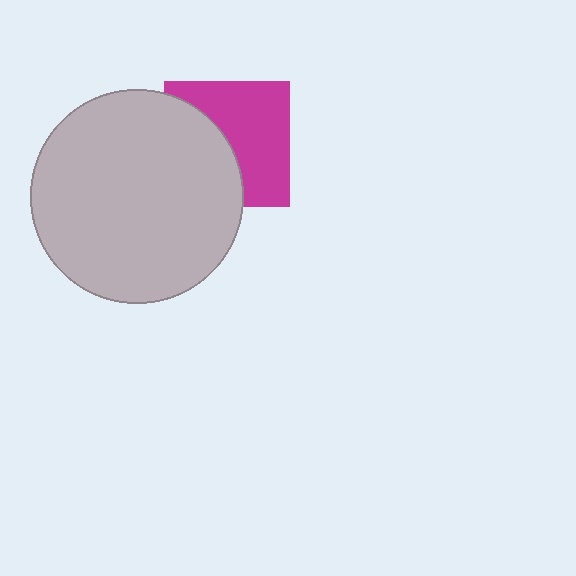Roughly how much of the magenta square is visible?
About half of it is visible (roughly 55%).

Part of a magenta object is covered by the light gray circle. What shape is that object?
It is a square.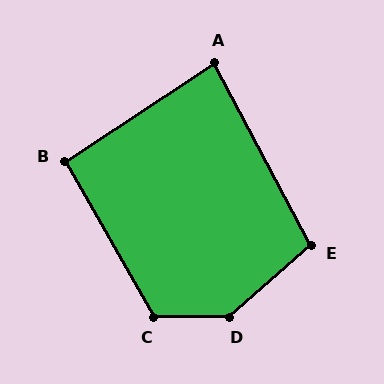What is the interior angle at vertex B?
Approximately 94 degrees (approximately right).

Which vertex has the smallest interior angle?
A, at approximately 85 degrees.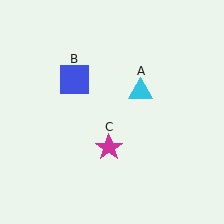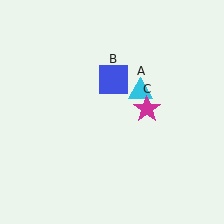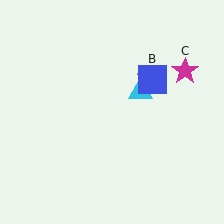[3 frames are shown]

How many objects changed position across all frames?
2 objects changed position: blue square (object B), magenta star (object C).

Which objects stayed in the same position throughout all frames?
Cyan triangle (object A) remained stationary.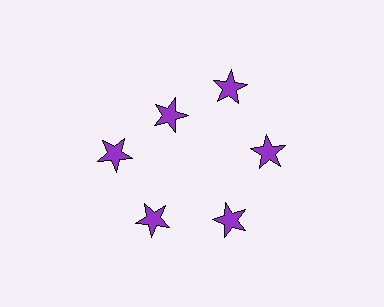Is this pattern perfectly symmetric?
No. The 6 purple stars are arranged in a ring, but one element near the 11 o'clock position is pulled inward toward the center, breaking the 6-fold rotational symmetry.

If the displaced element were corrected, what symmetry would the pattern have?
It would have 6-fold rotational symmetry — the pattern would map onto itself every 60 degrees.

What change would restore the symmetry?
The symmetry would be restored by moving it outward, back onto the ring so that all 6 stars sit at equal angles and equal distance from the center.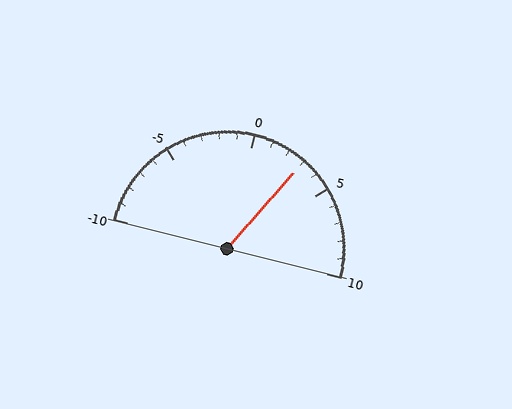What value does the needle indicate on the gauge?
The needle indicates approximately 3.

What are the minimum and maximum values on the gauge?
The gauge ranges from -10 to 10.